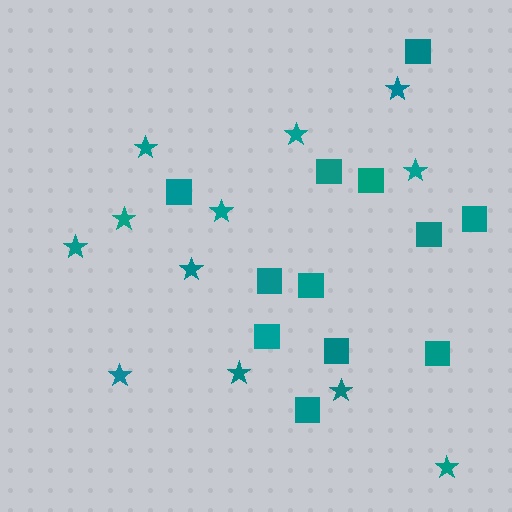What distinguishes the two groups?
There are 2 groups: one group of stars (12) and one group of squares (12).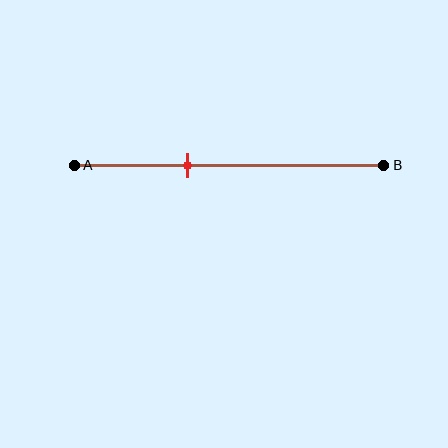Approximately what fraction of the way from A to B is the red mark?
The red mark is approximately 35% of the way from A to B.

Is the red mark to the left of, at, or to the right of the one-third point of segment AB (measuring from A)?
The red mark is to the right of the one-third point of segment AB.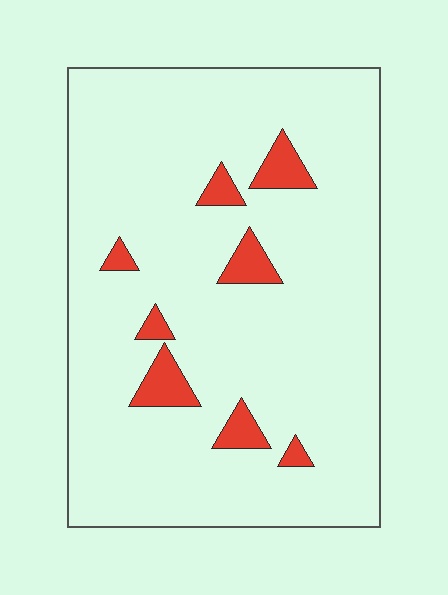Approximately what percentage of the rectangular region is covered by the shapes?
Approximately 10%.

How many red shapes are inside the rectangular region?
8.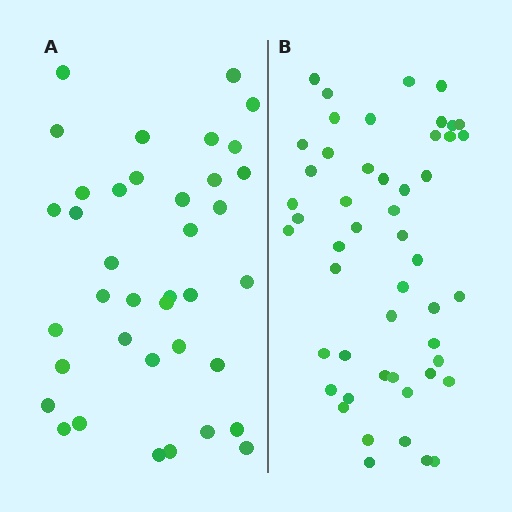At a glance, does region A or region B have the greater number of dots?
Region B (the right region) has more dots.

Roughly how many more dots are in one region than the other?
Region B has roughly 12 or so more dots than region A.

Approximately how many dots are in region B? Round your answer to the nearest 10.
About 50 dots.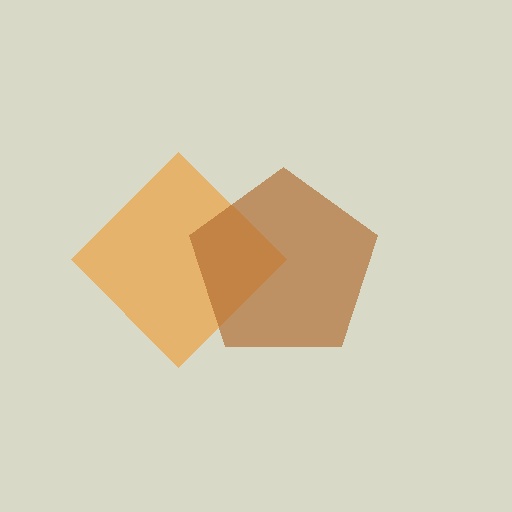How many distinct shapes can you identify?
There are 2 distinct shapes: an orange diamond, a brown pentagon.